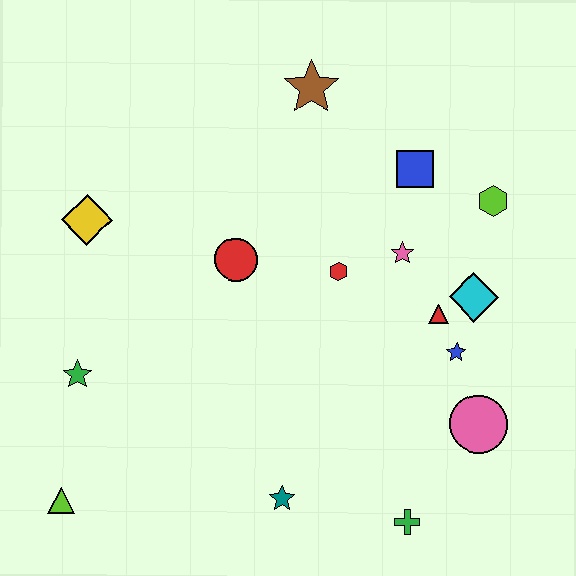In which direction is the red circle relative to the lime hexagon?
The red circle is to the left of the lime hexagon.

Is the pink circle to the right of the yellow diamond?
Yes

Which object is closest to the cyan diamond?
The red triangle is closest to the cyan diamond.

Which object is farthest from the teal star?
The brown star is farthest from the teal star.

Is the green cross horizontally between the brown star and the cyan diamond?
Yes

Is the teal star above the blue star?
No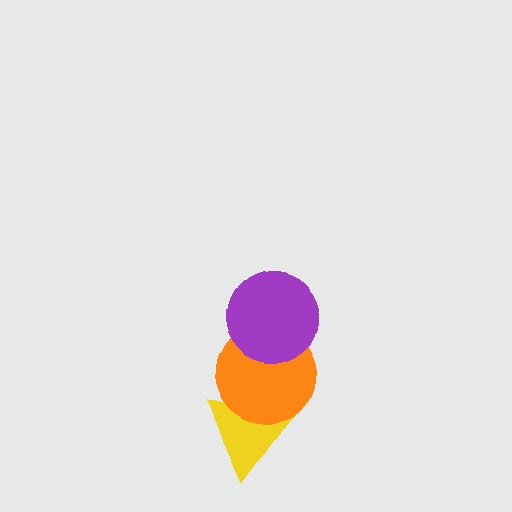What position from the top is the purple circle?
The purple circle is 1st from the top.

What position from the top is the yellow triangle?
The yellow triangle is 3rd from the top.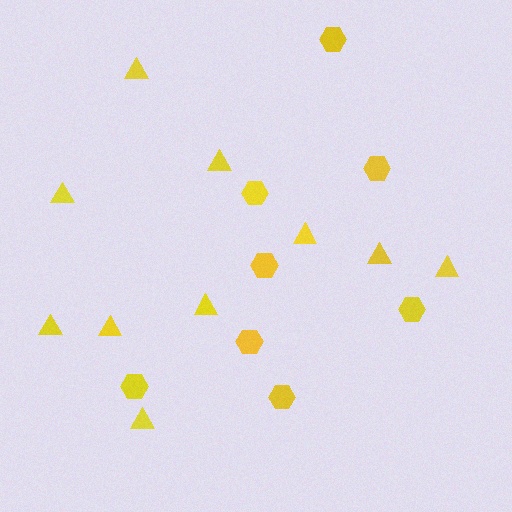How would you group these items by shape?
There are 2 groups: one group of triangles (10) and one group of hexagons (8).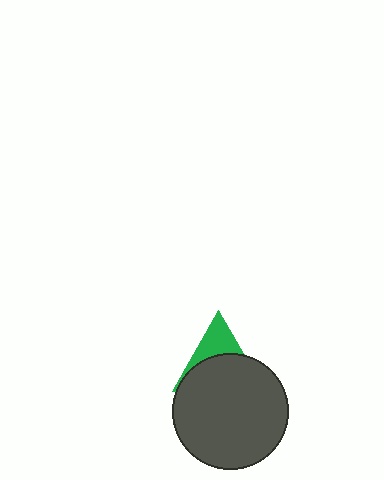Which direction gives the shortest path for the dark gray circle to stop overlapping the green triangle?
Moving down gives the shortest separation.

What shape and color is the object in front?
The object in front is a dark gray circle.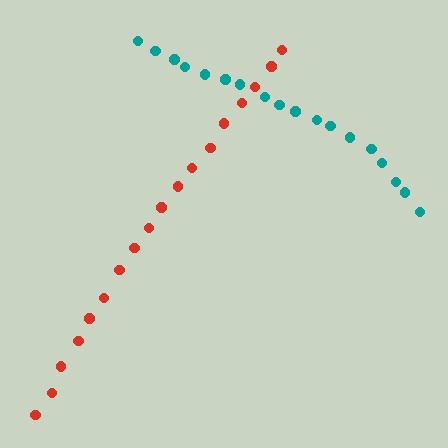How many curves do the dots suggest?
There are 2 distinct paths.